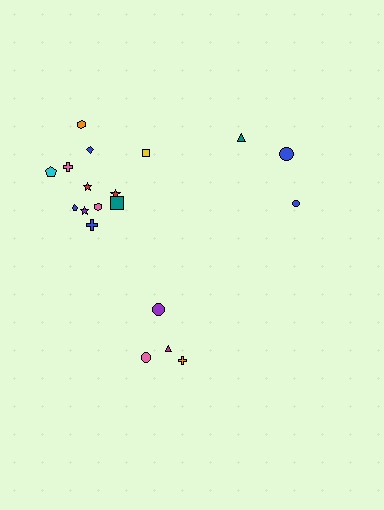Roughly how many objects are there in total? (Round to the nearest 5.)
Roughly 20 objects in total.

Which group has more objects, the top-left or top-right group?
The top-left group.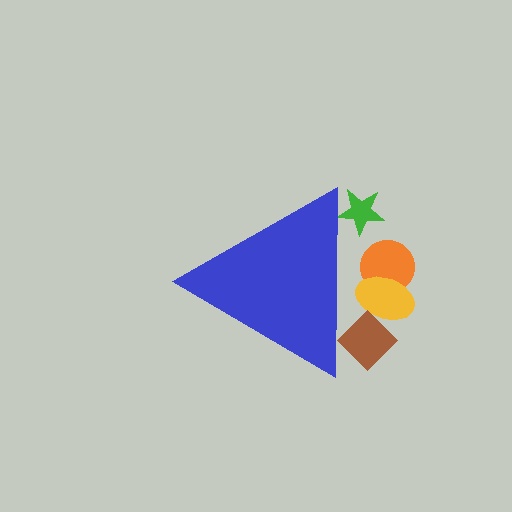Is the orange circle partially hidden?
Yes, the orange circle is partially hidden behind the blue triangle.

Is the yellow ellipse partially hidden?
Yes, the yellow ellipse is partially hidden behind the blue triangle.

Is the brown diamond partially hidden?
Yes, the brown diamond is partially hidden behind the blue triangle.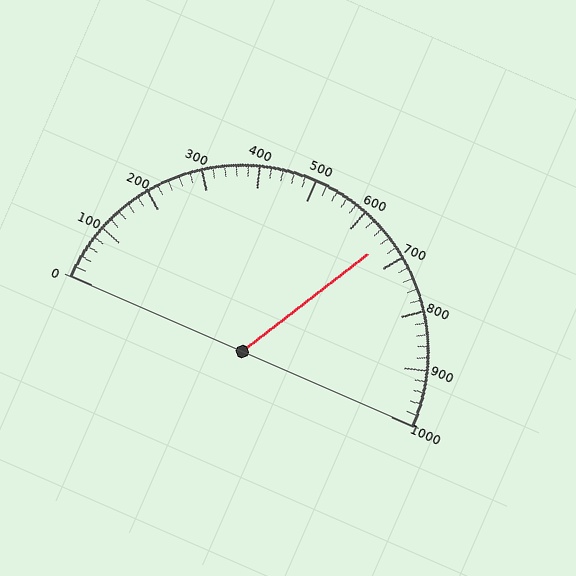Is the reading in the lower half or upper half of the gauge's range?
The reading is in the upper half of the range (0 to 1000).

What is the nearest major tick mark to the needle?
The nearest major tick mark is 700.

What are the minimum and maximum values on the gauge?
The gauge ranges from 0 to 1000.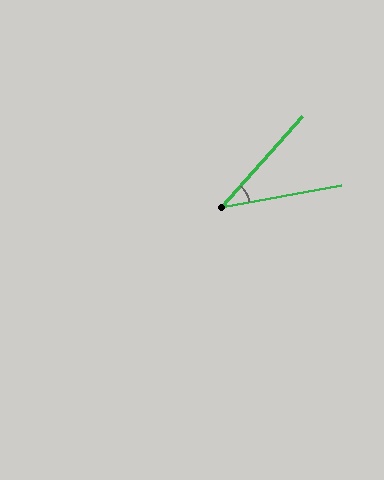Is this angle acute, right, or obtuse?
It is acute.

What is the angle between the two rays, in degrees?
Approximately 38 degrees.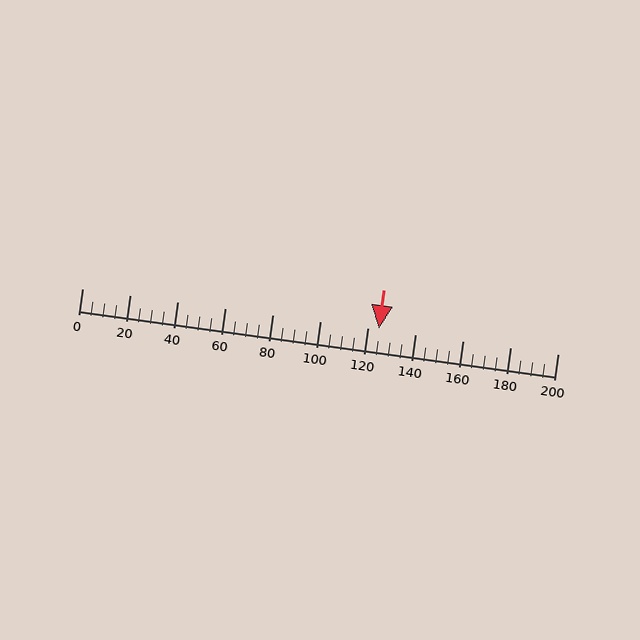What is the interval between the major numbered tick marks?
The major tick marks are spaced 20 units apart.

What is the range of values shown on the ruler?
The ruler shows values from 0 to 200.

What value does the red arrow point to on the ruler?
The red arrow points to approximately 125.